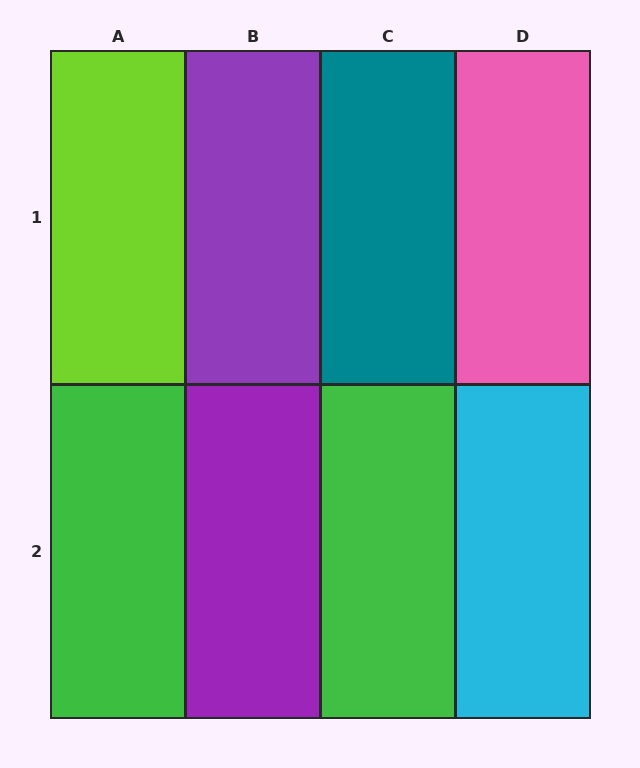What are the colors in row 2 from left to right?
Green, purple, green, cyan.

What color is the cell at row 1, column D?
Pink.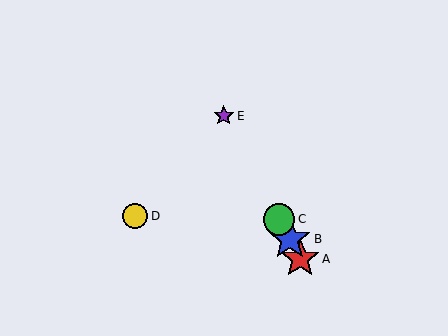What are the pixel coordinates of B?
Object B is at (290, 239).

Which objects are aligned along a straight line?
Objects A, B, C, E are aligned along a straight line.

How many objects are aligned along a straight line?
4 objects (A, B, C, E) are aligned along a straight line.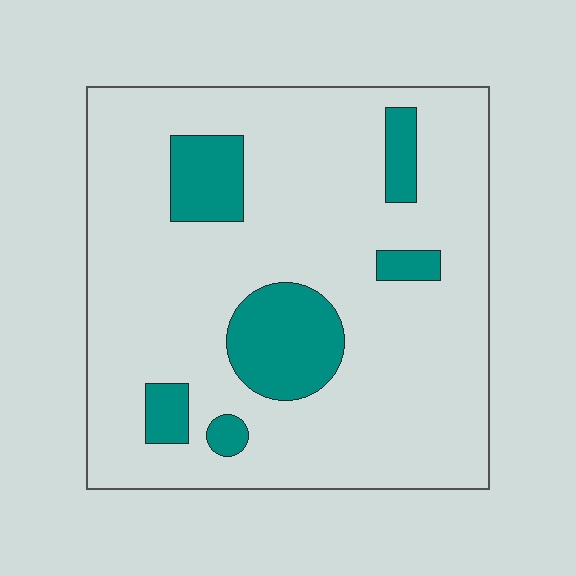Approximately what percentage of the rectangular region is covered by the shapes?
Approximately 15%.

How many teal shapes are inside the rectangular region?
6.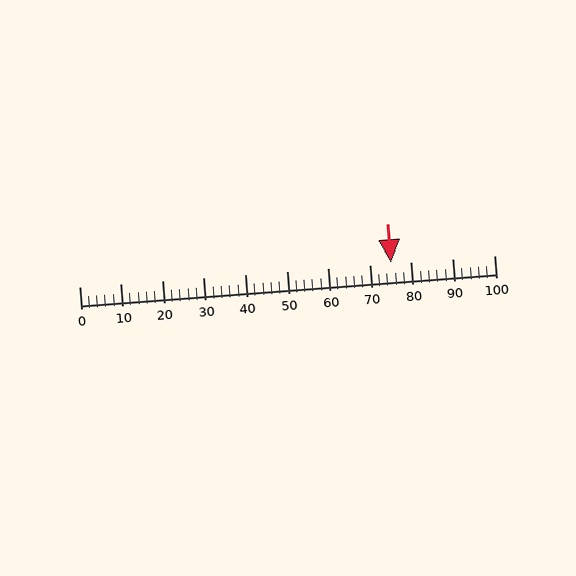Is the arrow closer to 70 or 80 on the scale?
The arrow is closer to 80.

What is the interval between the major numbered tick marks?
The major tick marks are spaced 10 units apart.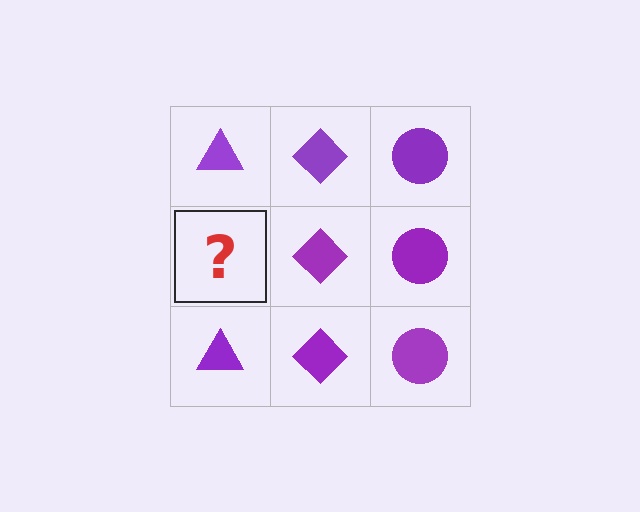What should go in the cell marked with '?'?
The missing cell should contain a purple triangle.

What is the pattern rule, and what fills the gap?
The rule is that each column has a consistent shape. The gap should be filled with a purple triangle.